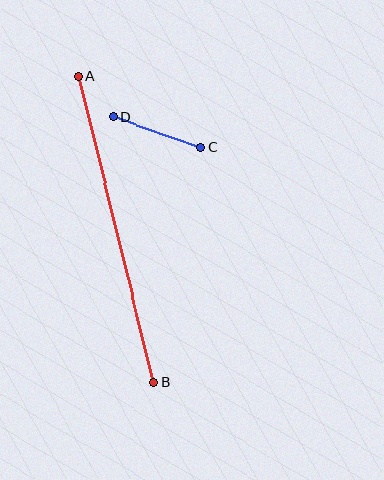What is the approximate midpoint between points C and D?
The midpoint is at approximately (157, 132) pixels.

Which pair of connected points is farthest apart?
Points A and B are farthest apart.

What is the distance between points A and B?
The distance is approximately 315 pixels.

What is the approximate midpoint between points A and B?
The midpoint is at approximately (116, 229) pixels.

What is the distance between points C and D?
The distance is approximately 92 pixels.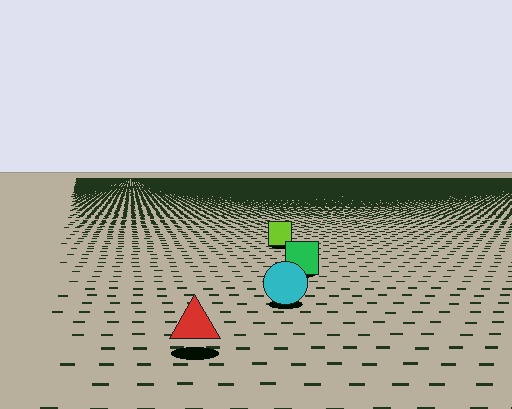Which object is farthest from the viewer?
The lime square is farthest from the viewer. It appears smaller and the ground texture around it is denser.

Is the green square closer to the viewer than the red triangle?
No. The red triangle is closer — you can tell from the texture gradient: the ground texture is coarser near it.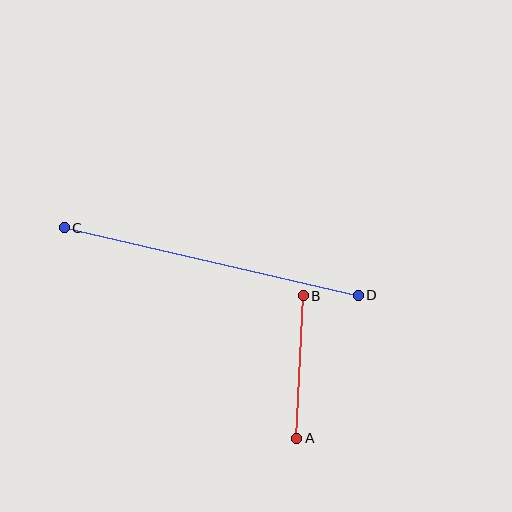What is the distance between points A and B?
The distance is approximately 143 pixels.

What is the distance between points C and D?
The distance is approximately 302 pixels.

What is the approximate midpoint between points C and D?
The midpoint is at approximately (211, 262) pixels.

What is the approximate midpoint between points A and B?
The midpoint is at approximately (300, 367) pixels.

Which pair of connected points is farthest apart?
Points C and D are farthest apart.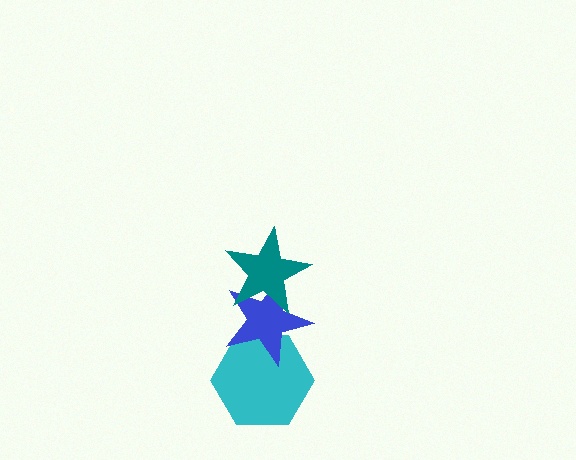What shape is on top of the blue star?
The teal star is on top of the blue star.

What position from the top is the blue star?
The blue star is 2nd from the top.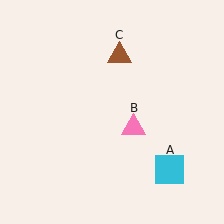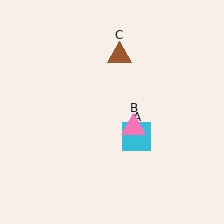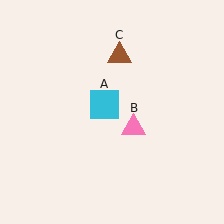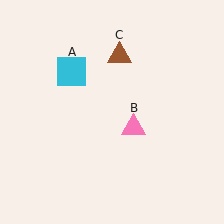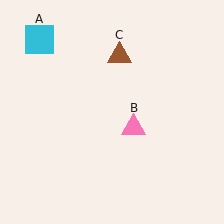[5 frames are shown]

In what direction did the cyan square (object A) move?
The cyan square (object A) moved up and to the left.